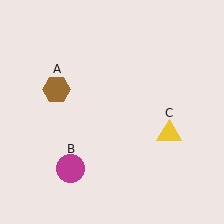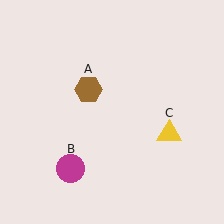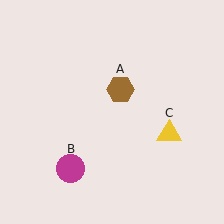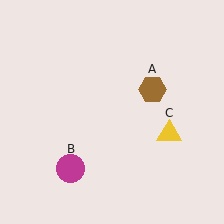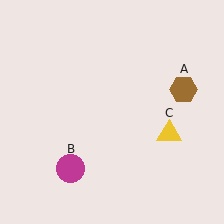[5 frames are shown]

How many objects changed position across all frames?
1 object changed position: brown hexagon (object A).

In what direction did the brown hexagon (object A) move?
The brown hexagon (object A) moved right.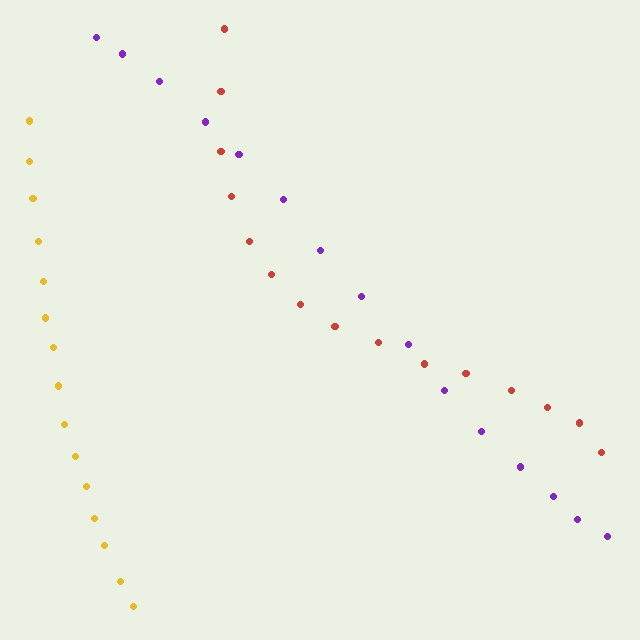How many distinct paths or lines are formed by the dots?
There are 3 distinct paths.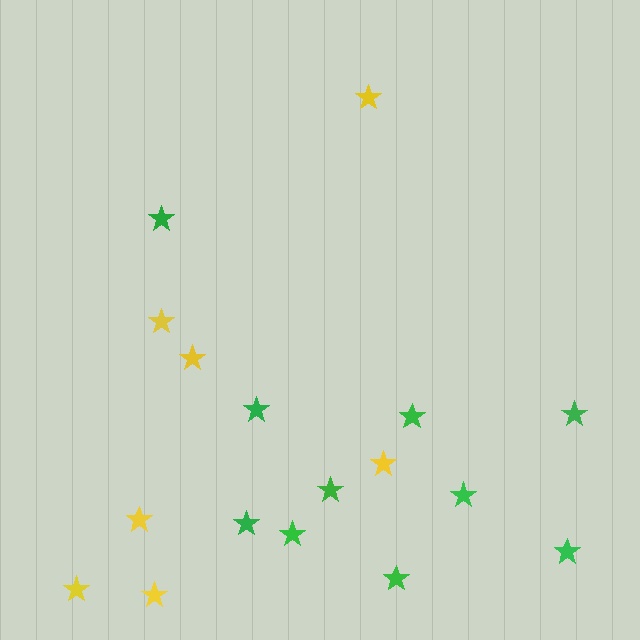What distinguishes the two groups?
There are 2 groups: one group of yellow stars (7) and one group of green stars (10).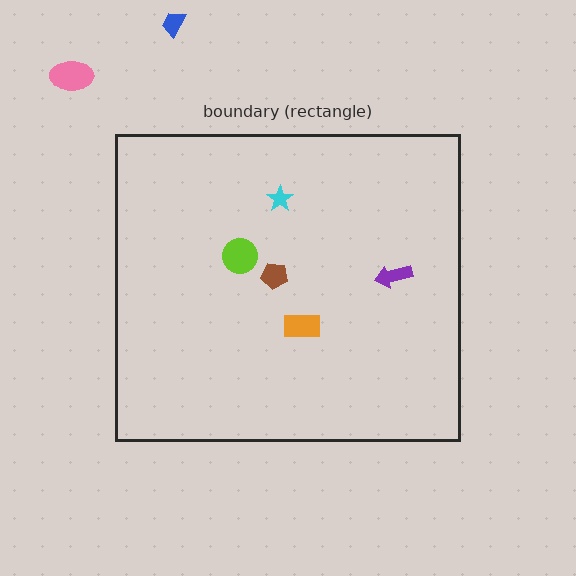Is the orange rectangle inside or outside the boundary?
Inside.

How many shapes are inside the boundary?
5 inside, 2 outside.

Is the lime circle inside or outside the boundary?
Inside.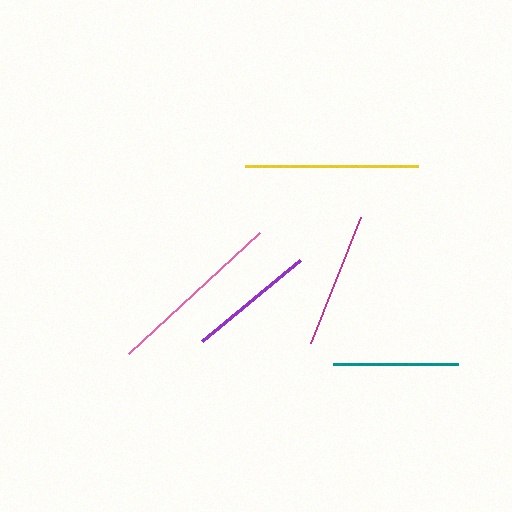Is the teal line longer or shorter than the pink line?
The pink line is longer than the teal line.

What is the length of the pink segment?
The pink segment is approximately 179 pixels long.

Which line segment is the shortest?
The teal line is the shortest at approximately 125 pixels.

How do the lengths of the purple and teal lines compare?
The purple and teal lines are approximately the same length.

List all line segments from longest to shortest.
From longest to shortest: pink, yellow, magenta, purple, teal.